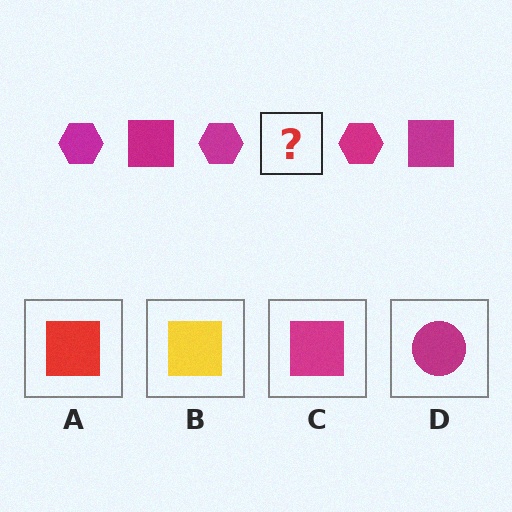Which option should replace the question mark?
Option C.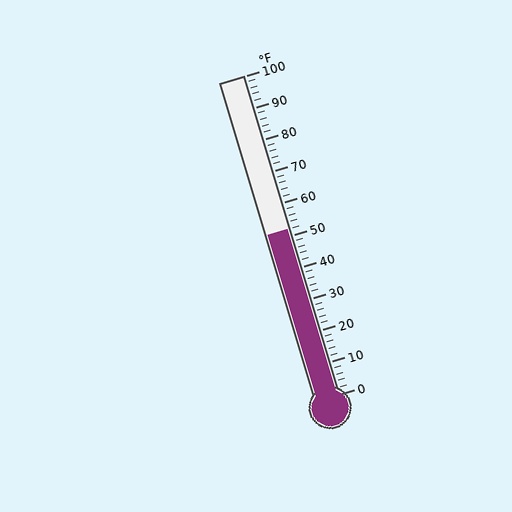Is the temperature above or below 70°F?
The temperature is below 70°F.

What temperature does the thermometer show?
The thermometer shows approximately 52°F.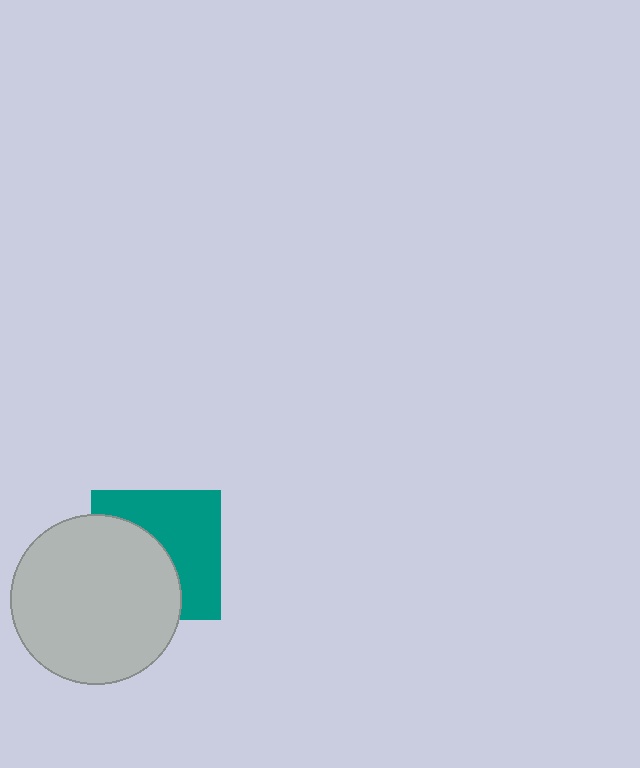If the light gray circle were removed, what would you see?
You would see the complete teal square.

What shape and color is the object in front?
The object in front is a light gray circle.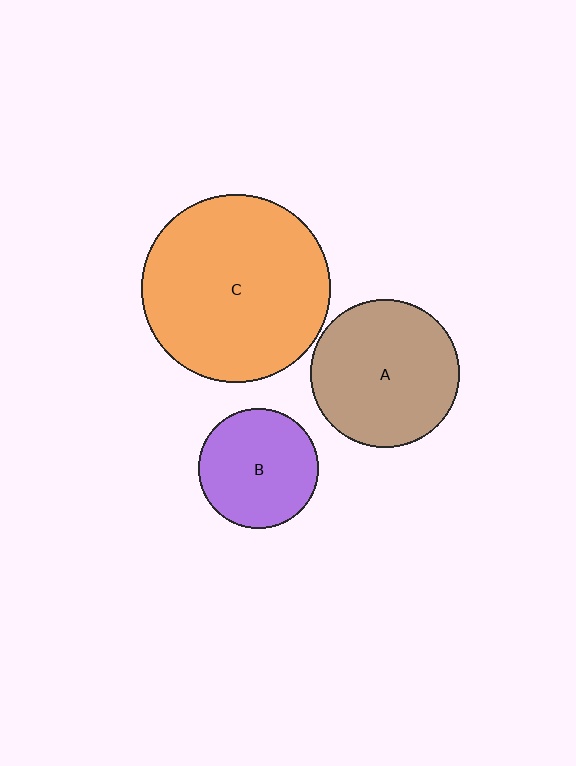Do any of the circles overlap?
No, none of the circles overlap.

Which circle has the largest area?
Circle C (orange).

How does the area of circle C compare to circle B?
Approximately 2.5 times.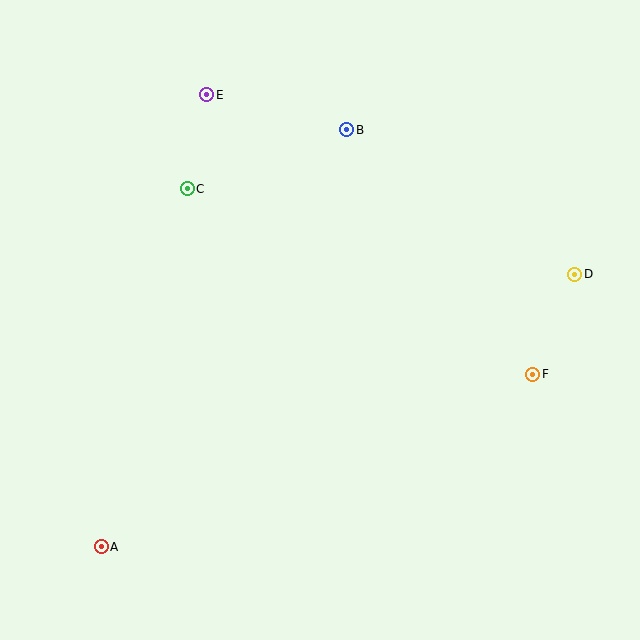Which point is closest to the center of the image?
Point C at (187, 189) is closest to the center.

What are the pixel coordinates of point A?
Point A is at (101, 547).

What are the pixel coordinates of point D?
Point D is at (575, 274).